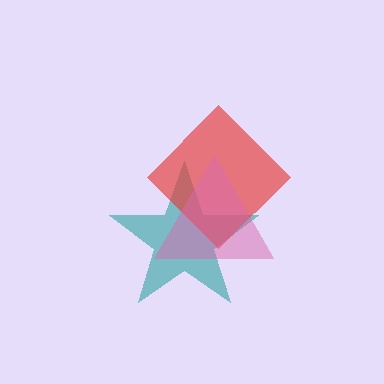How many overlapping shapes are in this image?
There are 3 overlapping shapes in the image.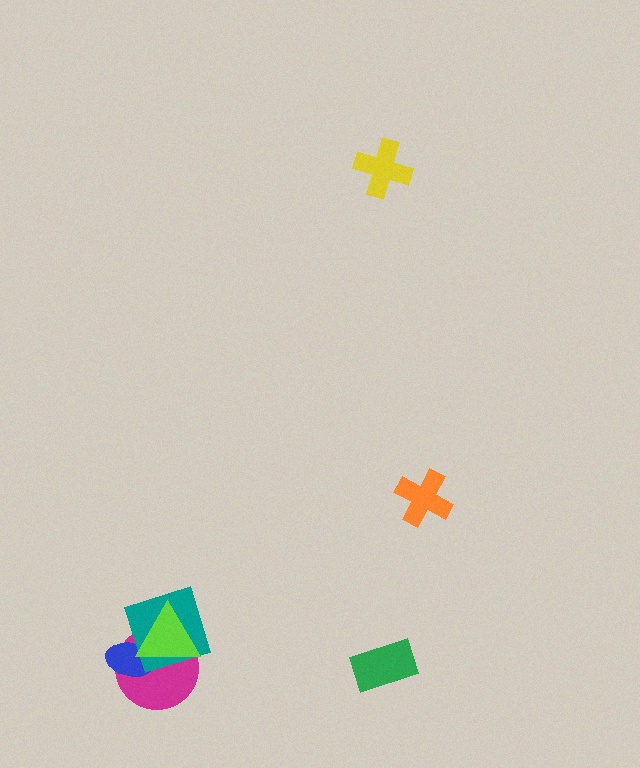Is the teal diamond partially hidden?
Yes, it is partially covered by another shape.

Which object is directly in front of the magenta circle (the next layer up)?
The blue ellipse is directly in front of the magenta circle.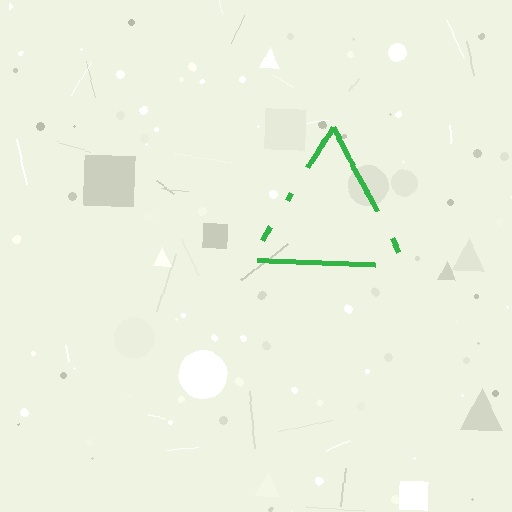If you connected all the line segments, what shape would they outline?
They would outline a triangle.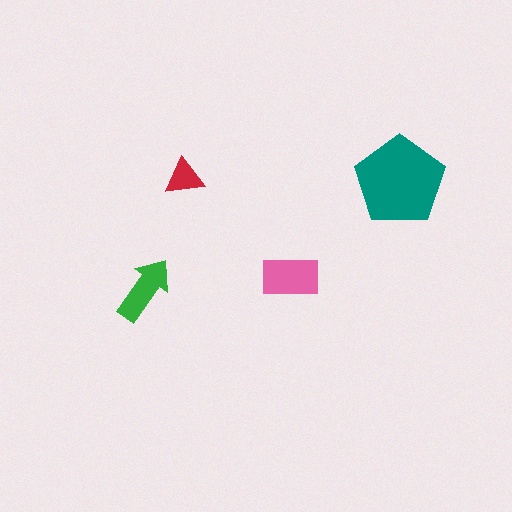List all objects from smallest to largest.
The red triangle, the green arrow, the pink rectangle, the teal pentagon.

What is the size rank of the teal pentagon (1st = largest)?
1st.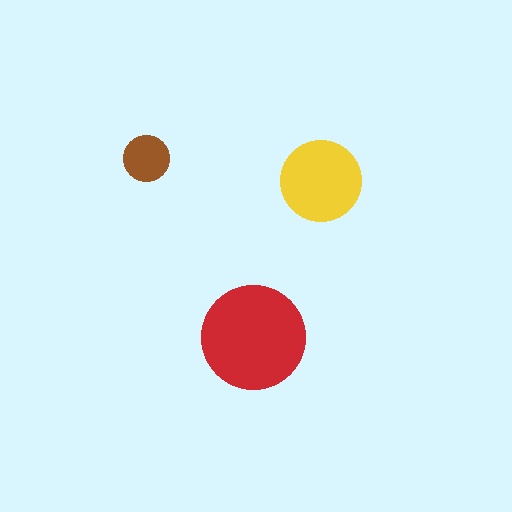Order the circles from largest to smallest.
the red one, the yellow one, the brown one.